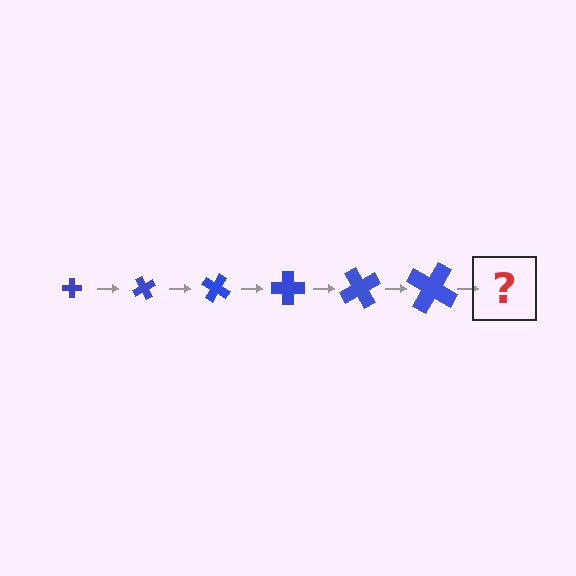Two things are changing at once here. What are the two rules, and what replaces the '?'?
The two rules are that the cross grows larger each step and it rotates 60 degrees each step. The '?' should be a cross, larger than the previous one and rotated 360 degrees from the start.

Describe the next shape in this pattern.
It should be a cross, larger than the previous one and rotated 360 degrees from the start.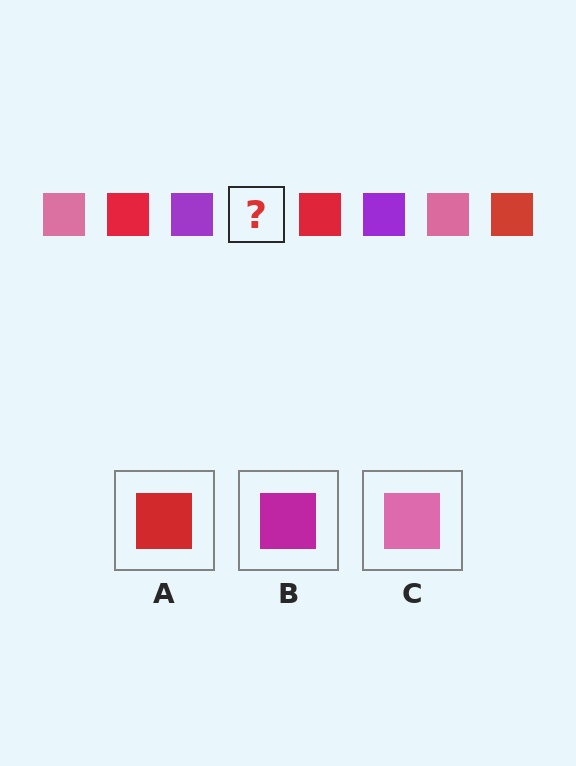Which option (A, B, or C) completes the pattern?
C.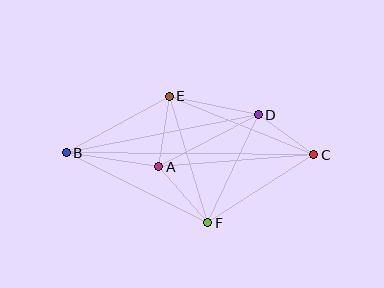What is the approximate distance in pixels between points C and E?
The distance between C and E is approximately 156 pixels.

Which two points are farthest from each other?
Points B and C are farthest from each other.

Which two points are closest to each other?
Points C and D are closest to each other.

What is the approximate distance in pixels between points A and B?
The distance between A and B is approximately 94 pixels.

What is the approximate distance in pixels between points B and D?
The distance between B and D is approximately 196 pixels.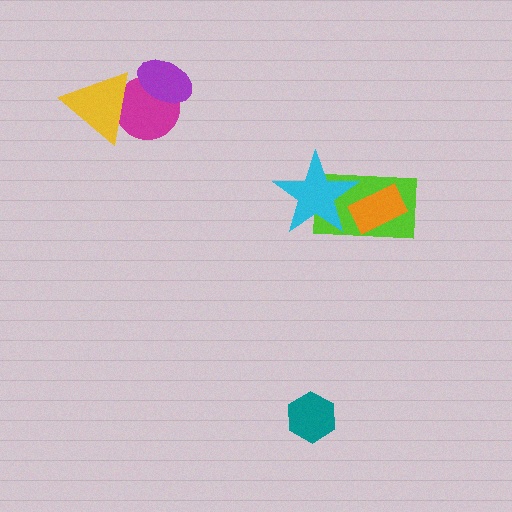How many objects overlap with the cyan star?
2 objects overlap with the cyan star.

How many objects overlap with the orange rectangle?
2 objects overlap with the orange rectangle.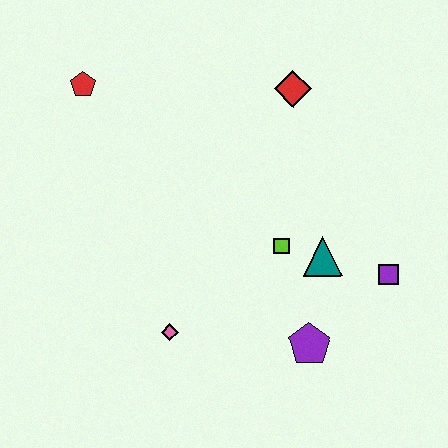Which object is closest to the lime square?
The teal triangle is closest to the lime square.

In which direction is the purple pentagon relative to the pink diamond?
The purple pentagon is to the right of the pink diamond.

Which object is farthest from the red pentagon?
The purple square is farthest from the red pentagon.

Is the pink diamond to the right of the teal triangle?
No